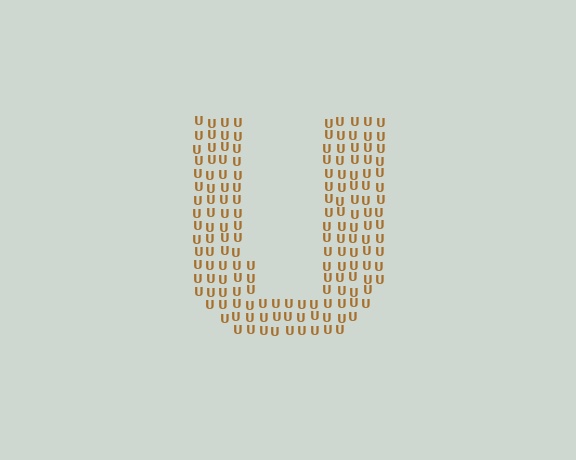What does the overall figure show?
The overall figure shows the letter U.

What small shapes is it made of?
It is made of small letter U's.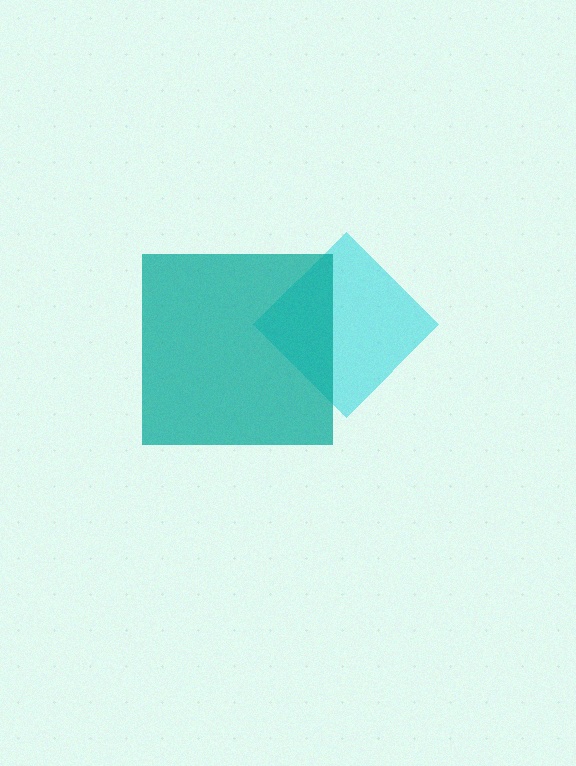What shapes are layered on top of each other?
The layered shapes are: a cyan diamond, a teal square.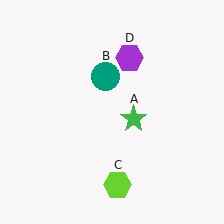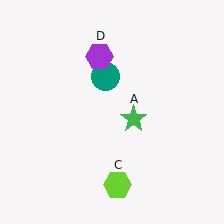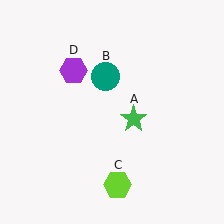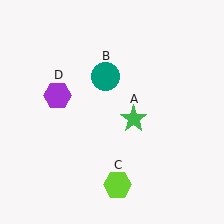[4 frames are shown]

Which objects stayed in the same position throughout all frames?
Green star (object A) and teal circle (object B) and lime hexagon (object C) remained stationary.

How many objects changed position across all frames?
1 object changed position: purple hexagon (object D).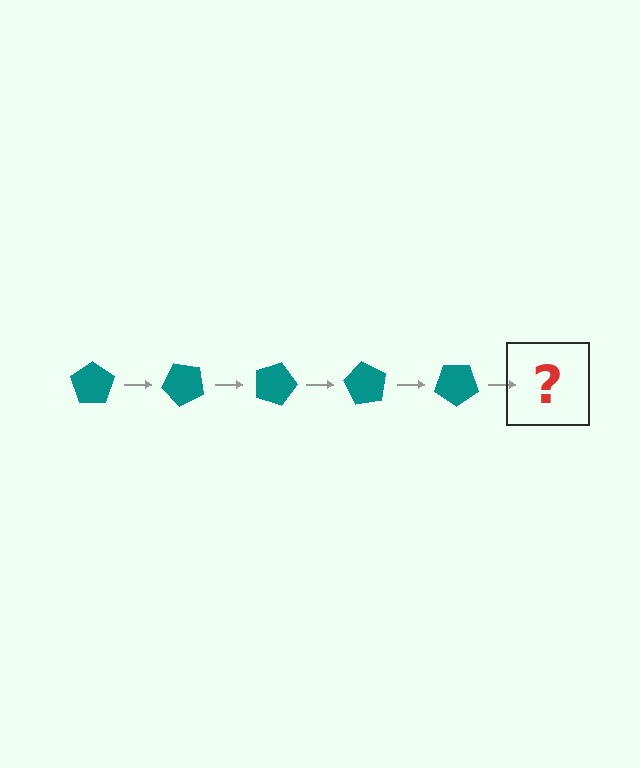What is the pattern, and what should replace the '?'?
The pattern is that the pentagon rotates 45 degrees each step. The '?' should be a teal pentagon rotated 225 degrees.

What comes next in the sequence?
The next element should be a teal pentagon rotated 225 degrees.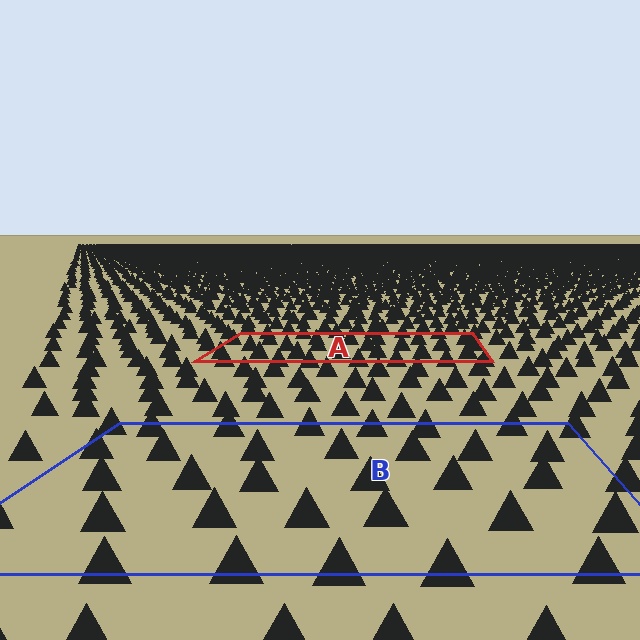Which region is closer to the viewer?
Region B is closer. The texture elements there are larger and more spread out.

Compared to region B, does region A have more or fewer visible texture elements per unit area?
Region A has more texture elements per unit area — they are packed more densely because it is farther away.